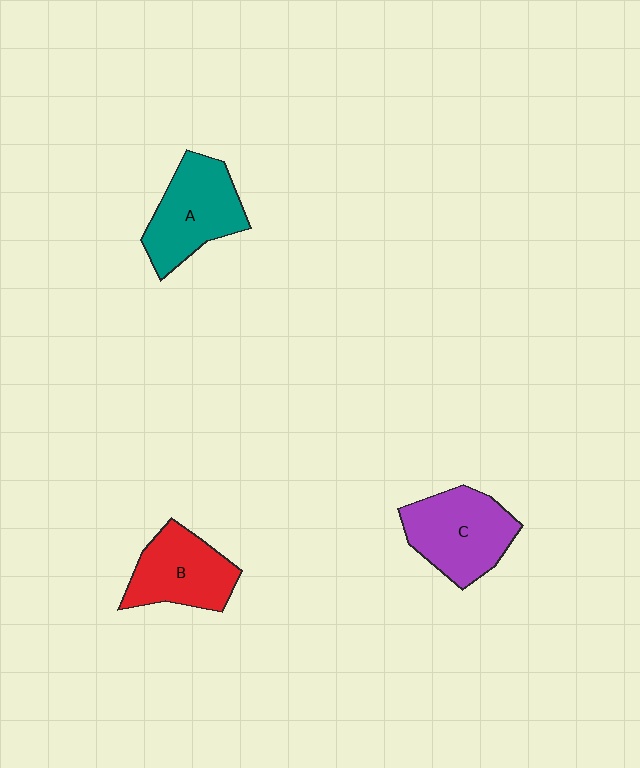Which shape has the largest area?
Shape C (purple).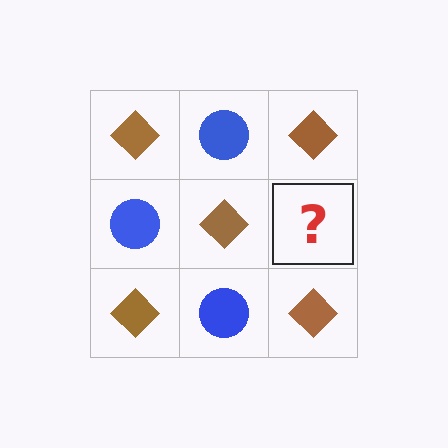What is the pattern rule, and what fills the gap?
The rule is that it alternates brown diamond and blue circle in a checkerboard pattern. The gap should be filled with a blue circle.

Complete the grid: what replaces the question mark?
The question mark should be replaced with a blue circle.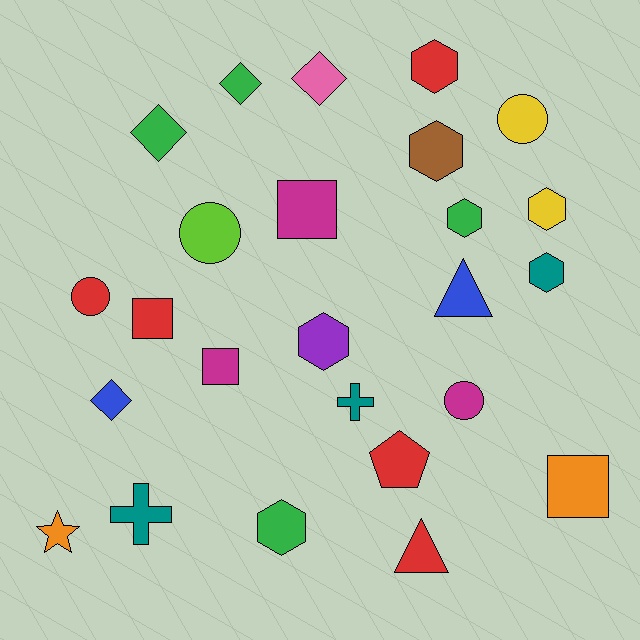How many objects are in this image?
There are 25 objects.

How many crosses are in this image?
There are 2 crosses.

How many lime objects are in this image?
There is 1 lime object.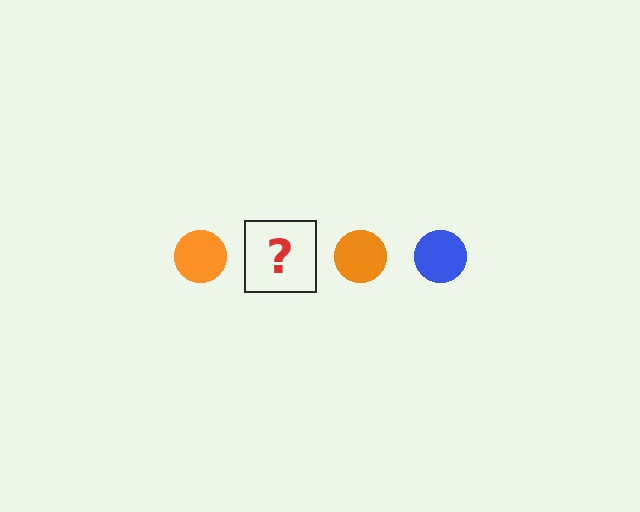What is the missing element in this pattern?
The missing element is a blue circle.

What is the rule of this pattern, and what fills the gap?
The rule is that the pattern cycles through orange, blue circles. The gap should be filled with a blue circle.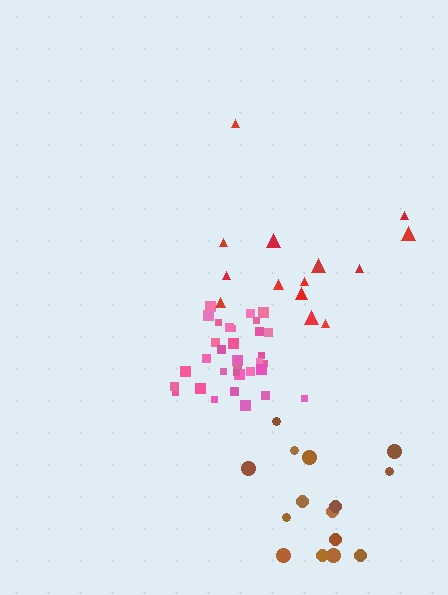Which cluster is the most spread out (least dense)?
Red.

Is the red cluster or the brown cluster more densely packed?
Brown.